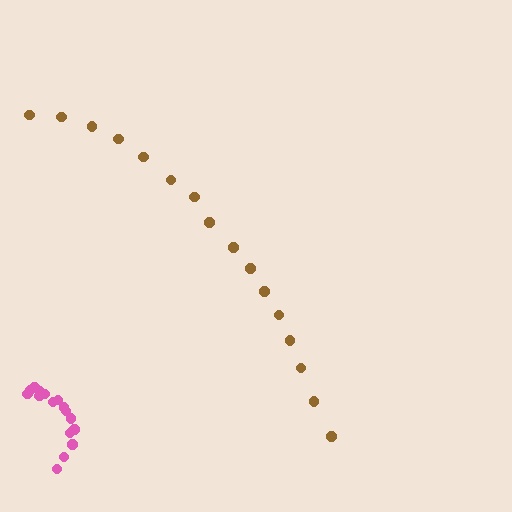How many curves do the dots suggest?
There are 2 distinct paths.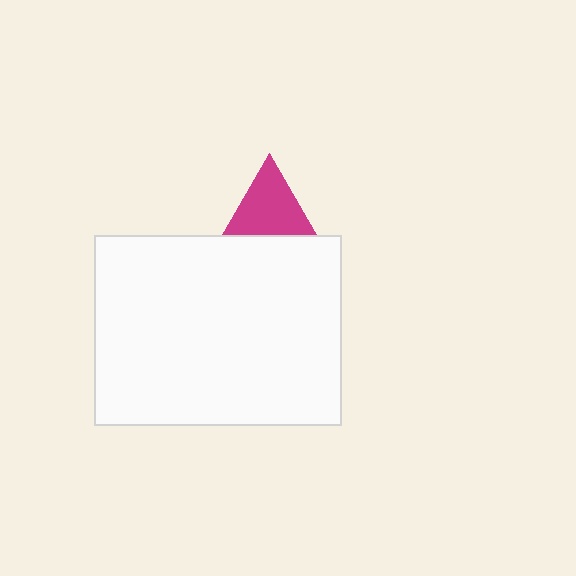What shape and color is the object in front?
The object in front is a white rectangle.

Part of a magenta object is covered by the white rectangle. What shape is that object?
It is a triangle.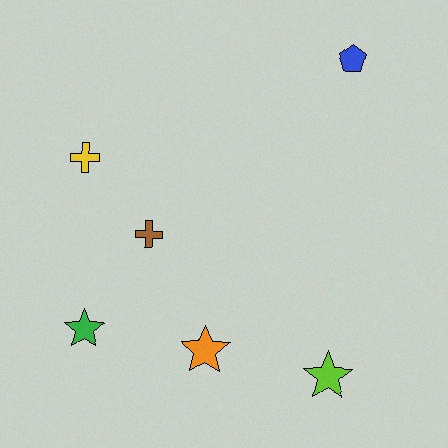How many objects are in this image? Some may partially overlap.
There are 6 objects.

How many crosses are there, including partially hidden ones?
There are 2 crosses.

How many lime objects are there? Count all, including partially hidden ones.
There is 1 lime object.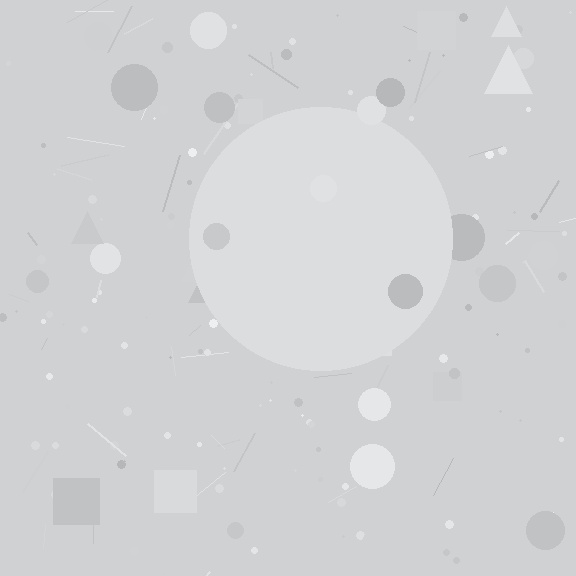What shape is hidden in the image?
A circle is hidden in the image.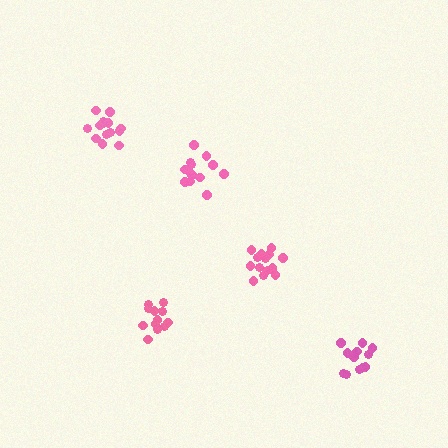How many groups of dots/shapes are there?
There are 5 groups.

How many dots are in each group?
Group 1: 14 dots, Group 2: 12 dots, Group 3: 13 dots, Group 4: 12 dots, Group 5: 14 dots (65 total).